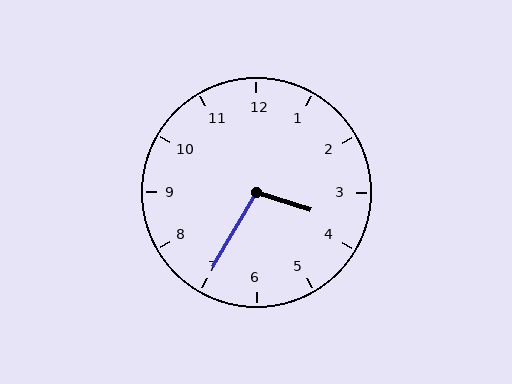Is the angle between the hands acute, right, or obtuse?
It is obtuse.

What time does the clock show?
3:35.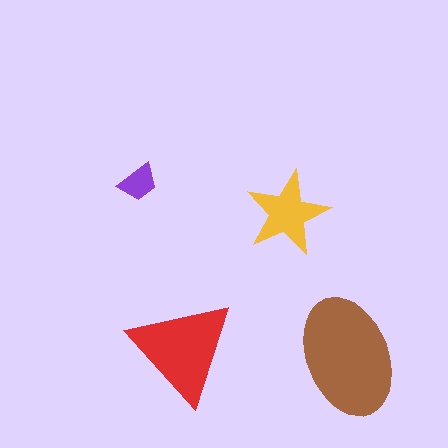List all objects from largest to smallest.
The brown ellipse, the red triangle, the yellow star, the purple trapezoid.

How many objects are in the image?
There are 4 objects in the image.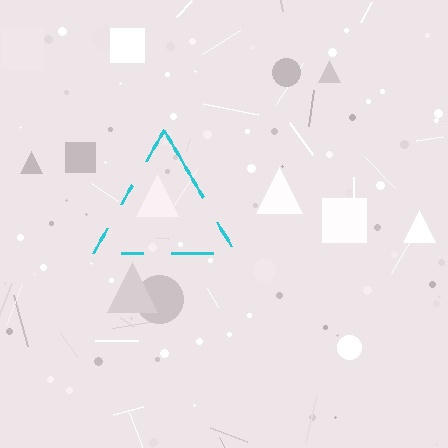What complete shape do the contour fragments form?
The contour fragments form a triangle.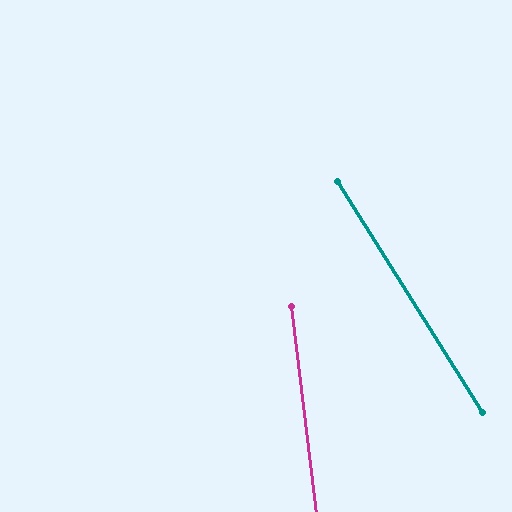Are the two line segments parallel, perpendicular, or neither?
Neither parallel nor perpendicular — they differ by about 25°.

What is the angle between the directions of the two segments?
Approximately 25 degrees.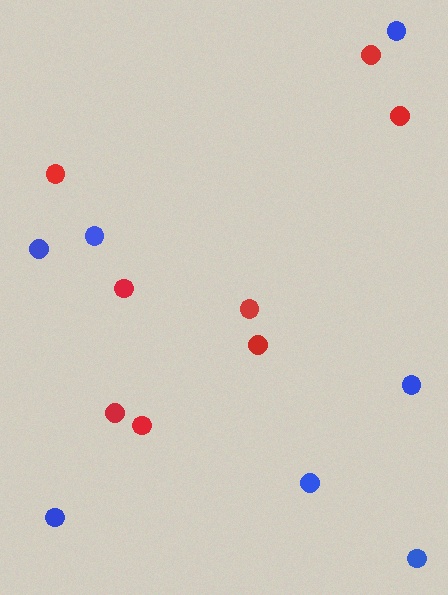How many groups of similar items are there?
There are 2 groups: one group of blue circles (7) and one group of red circles (8).